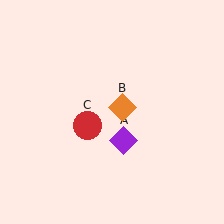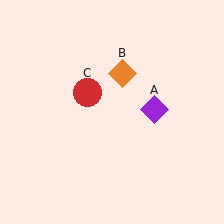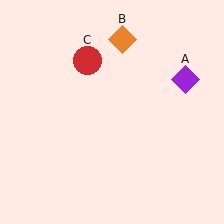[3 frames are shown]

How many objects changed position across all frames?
3 objects changed position: purple diamond (object A), orange diamond (object B), red circle (object C).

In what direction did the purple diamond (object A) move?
The purple diamond (object A) moved up and to the right.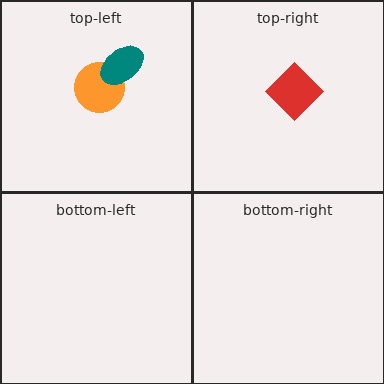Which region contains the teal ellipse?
The top-left region.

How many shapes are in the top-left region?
2.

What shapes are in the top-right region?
The red diamond.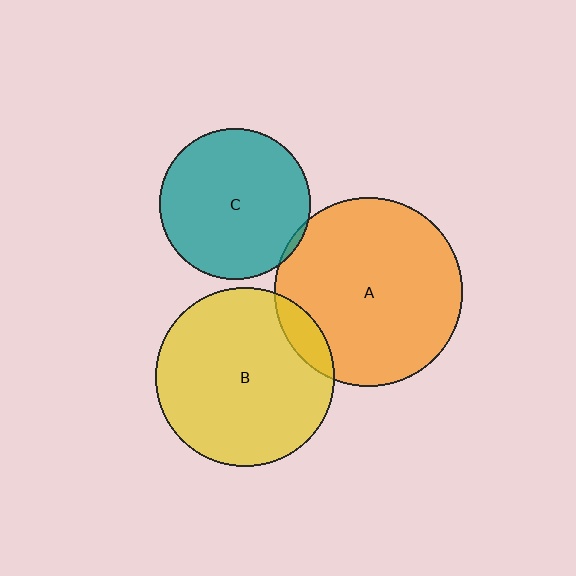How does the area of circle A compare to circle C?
Approximately 1.6 times.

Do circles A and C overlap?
Yes.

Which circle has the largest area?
Circle A (orange).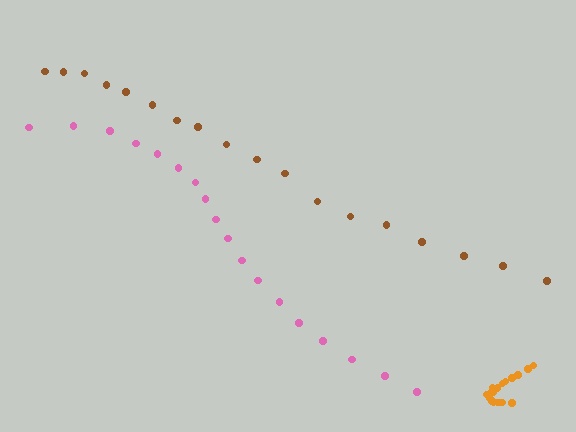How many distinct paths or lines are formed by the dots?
There are 3 distinct paths.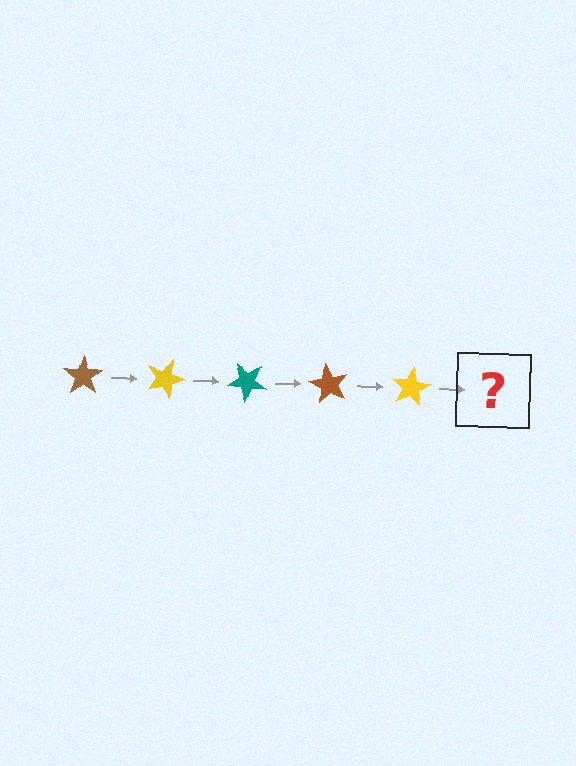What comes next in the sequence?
The next element should be a teal star, rotated 100 degrees from the start.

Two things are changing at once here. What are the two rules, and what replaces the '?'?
The two rules are that it rotates 20 degrees each step and the color cycles through brown, yellow, and teal. The '?' should be a teal star, rotated 100 degrees from the start.